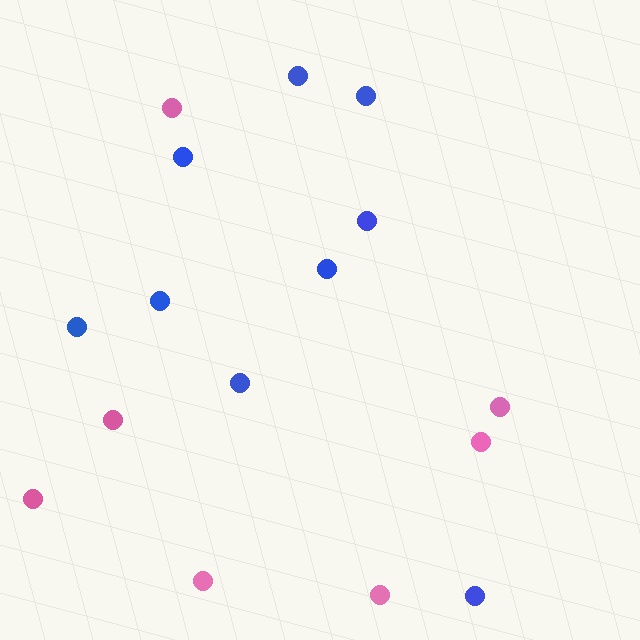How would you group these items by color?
There are 2 groups: one group of pink circles (7) and one group of blue circles (9).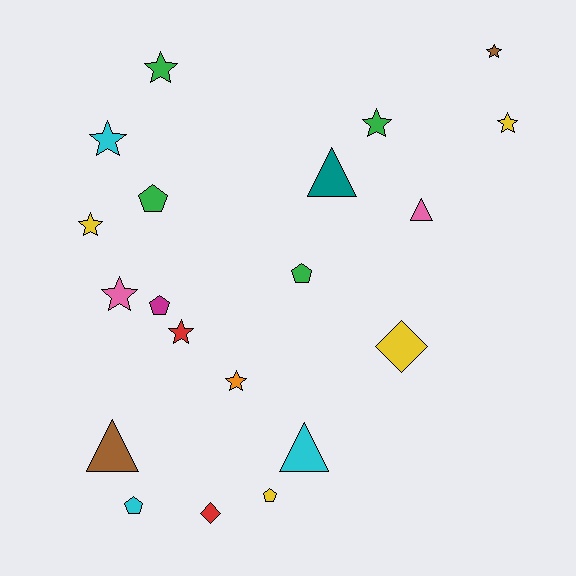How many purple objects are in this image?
There are no purple objects.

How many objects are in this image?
There are 20 objects.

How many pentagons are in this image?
There are 5 pentagons.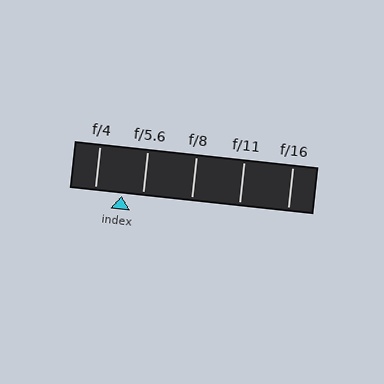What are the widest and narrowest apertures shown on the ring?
The widest aperture shown is f/4 and the narrowest is f/16.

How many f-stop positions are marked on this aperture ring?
There are 5 f-stop positions marked.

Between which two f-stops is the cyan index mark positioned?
The index mark is between f/4 and f/5.6.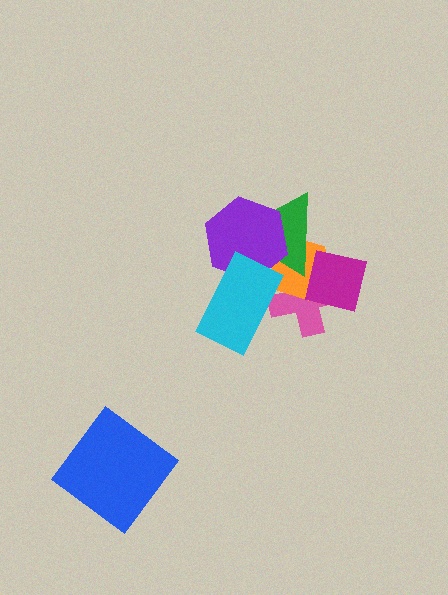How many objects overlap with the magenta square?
3 objects overlap with the magenta square.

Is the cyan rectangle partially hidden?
No, no other shape covers it.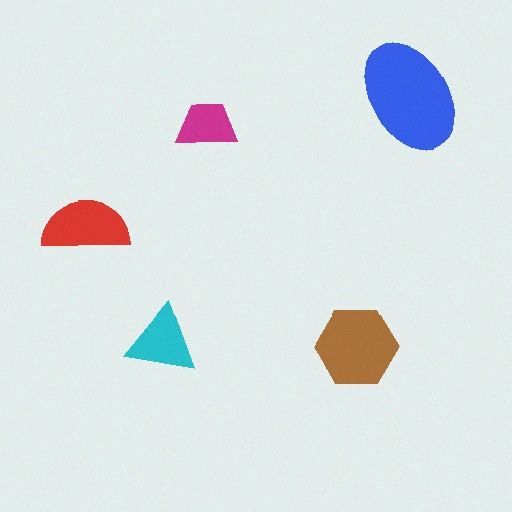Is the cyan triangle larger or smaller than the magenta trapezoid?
Larger.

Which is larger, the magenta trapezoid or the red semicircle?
The red semicircle.